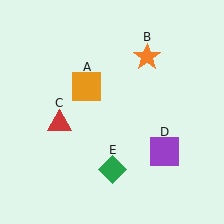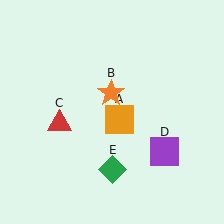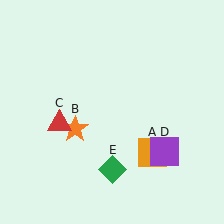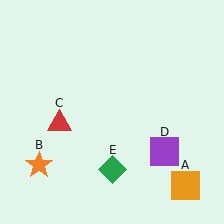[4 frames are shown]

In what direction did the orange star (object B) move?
The orange star (object B) moved down and to the left.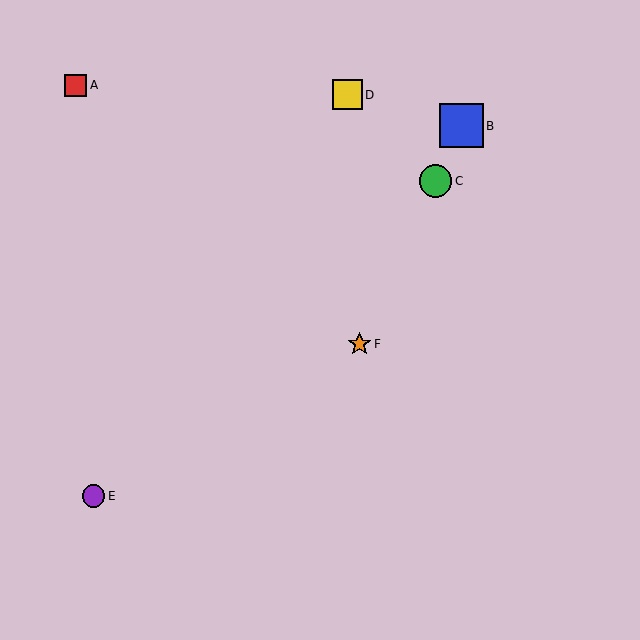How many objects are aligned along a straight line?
3 objects (B, C, F) are aligned along a straight line.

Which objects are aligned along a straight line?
Objects B, C, F are aligned along a straight line.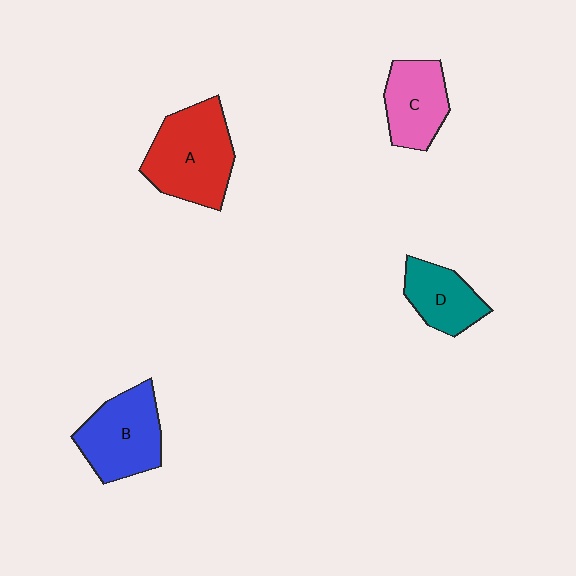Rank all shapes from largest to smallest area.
From largest to smallest: A (red), B (blue), C (pink), D (teal).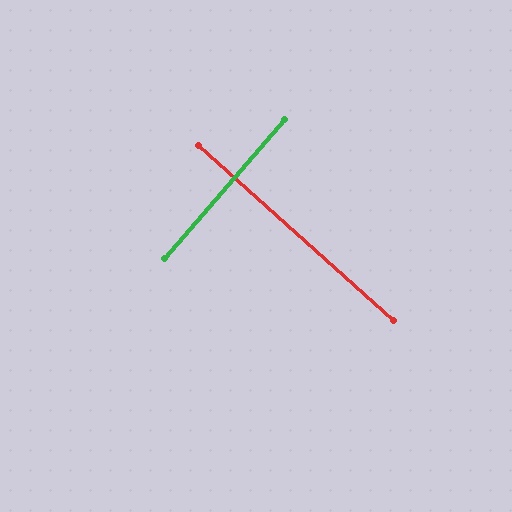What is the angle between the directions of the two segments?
Approximately 89 degrees.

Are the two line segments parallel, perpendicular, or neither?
Perpendicular — they meet at approximately 89°.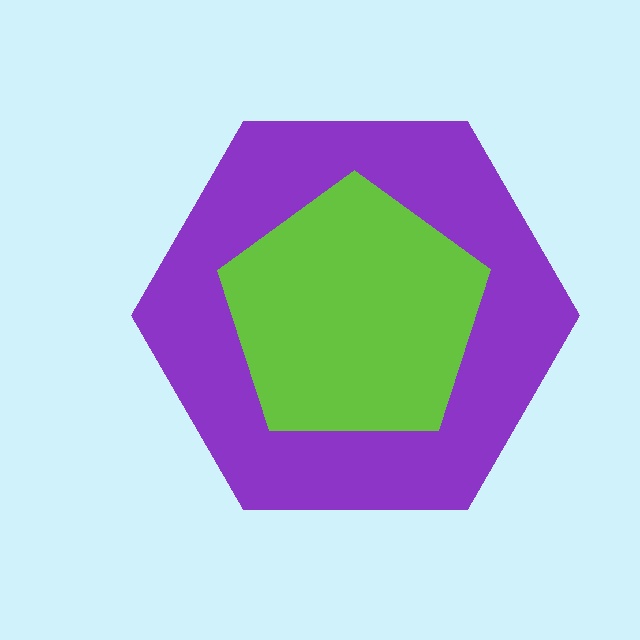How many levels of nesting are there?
2.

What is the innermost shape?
The lime pentagon.